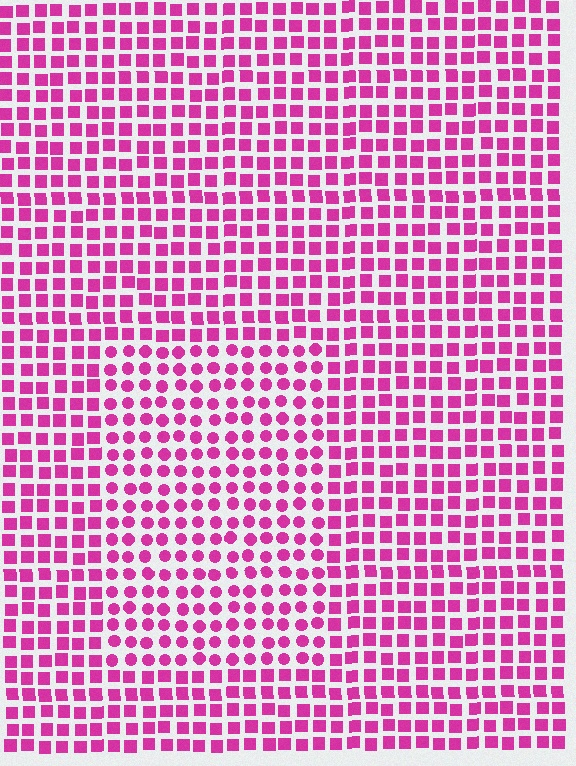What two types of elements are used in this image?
The image uses circles inside the rectangle region and squares outside it.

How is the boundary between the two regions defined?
The boundary is defined by a change in element shape: circles inside vs. squares outside. All elements share the same color and spacing.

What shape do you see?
I see a rectangle.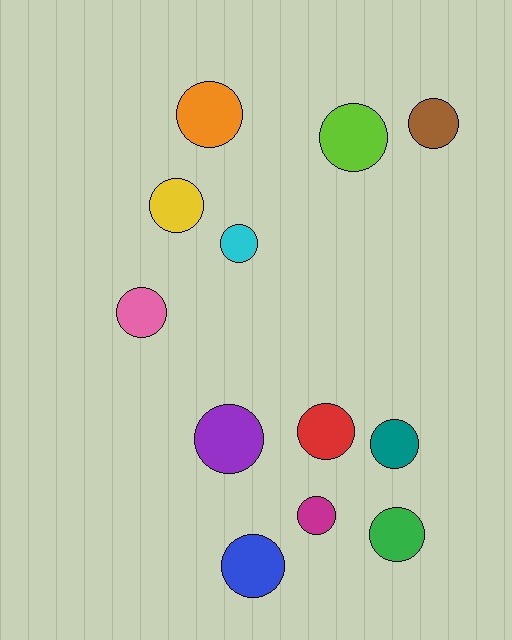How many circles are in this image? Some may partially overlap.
There are 12 circles.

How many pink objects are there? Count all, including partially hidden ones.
There is 1 pink object.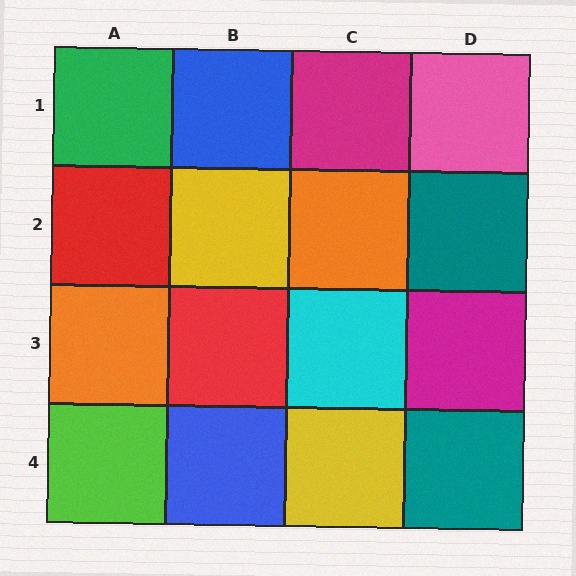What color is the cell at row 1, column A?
Green.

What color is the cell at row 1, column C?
Magenta.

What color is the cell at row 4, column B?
Blue.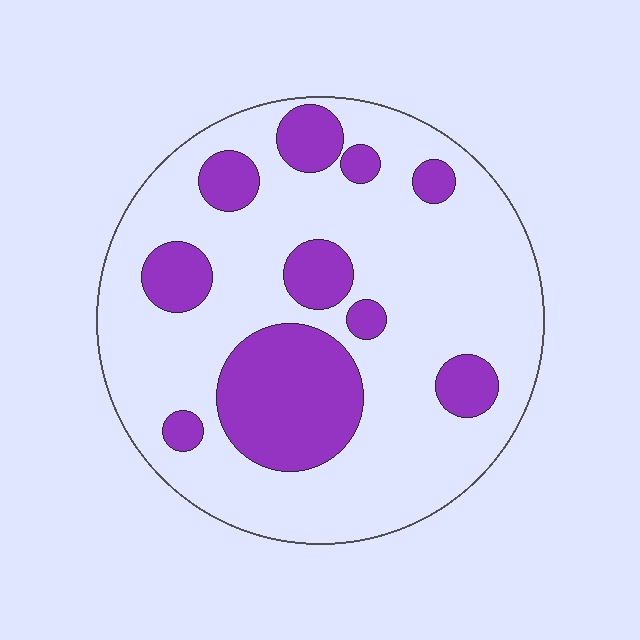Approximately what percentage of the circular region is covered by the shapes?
Approximately 25%.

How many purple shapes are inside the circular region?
10.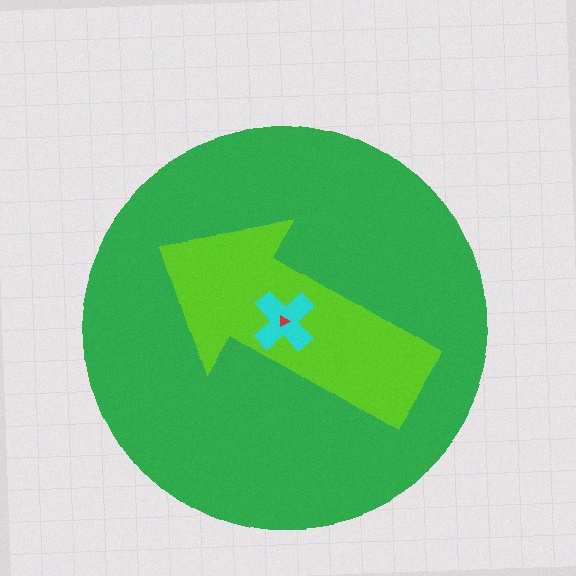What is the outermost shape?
The green circle.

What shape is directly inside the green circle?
The lime arrow.